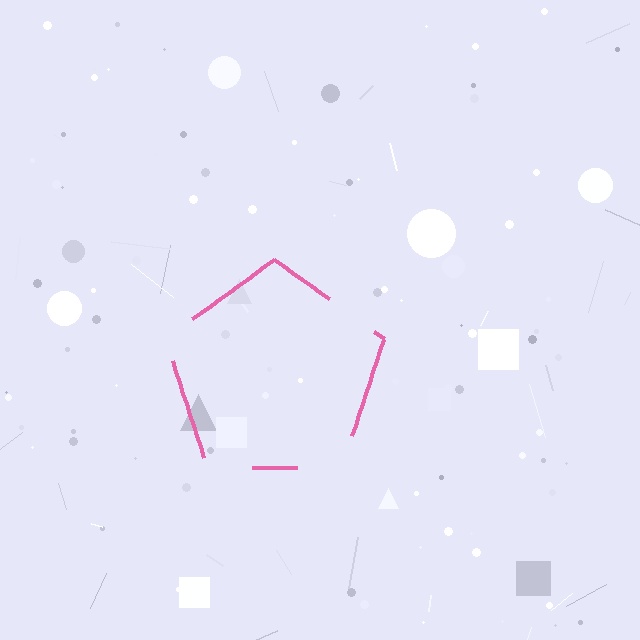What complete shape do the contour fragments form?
The contour fragments form a pentagon.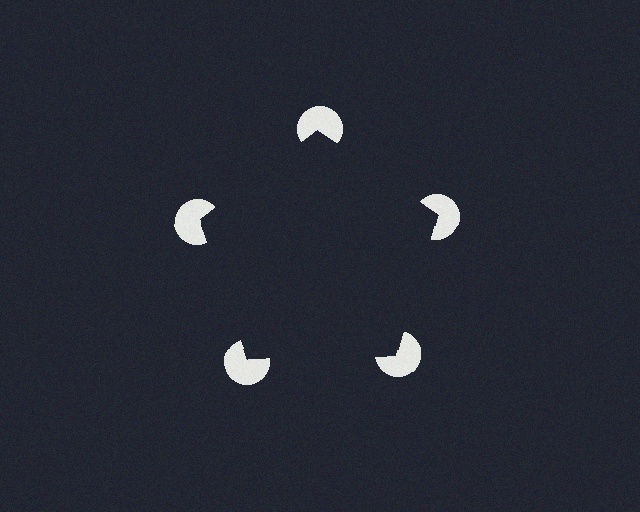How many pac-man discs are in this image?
There are 5 — one at each vertex of the illusory pentagon.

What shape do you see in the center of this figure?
An illusory pentagon — its edges are inferred from the aligned wedge cuts in the pac-man discs, not physically drawn.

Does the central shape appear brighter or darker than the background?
It typically appears slightly darker than the background, even though no actual brightness change is drawn.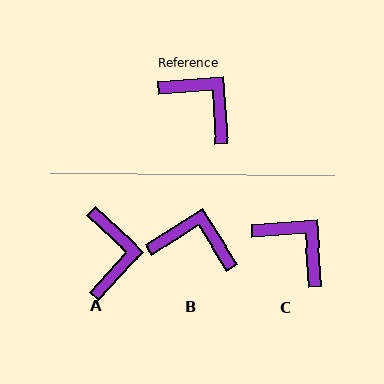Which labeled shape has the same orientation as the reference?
C.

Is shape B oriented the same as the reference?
No, it is off by about 29 degrees.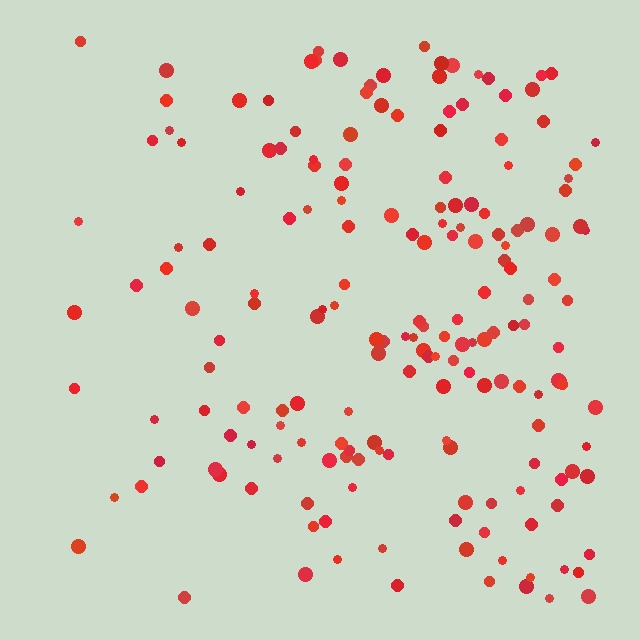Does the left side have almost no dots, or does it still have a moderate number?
Still a moderate number, just noticeably fewer than the right.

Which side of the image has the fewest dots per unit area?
The left.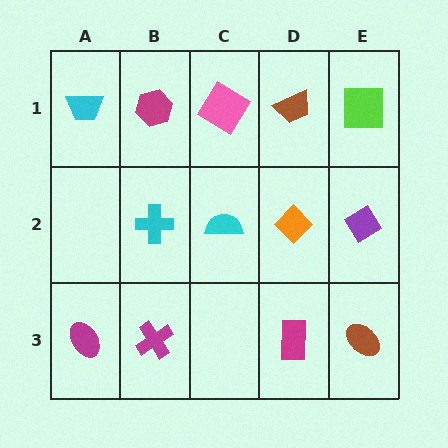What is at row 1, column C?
A pink diamond.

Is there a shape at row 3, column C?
No, that cell is empty.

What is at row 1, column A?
A cyan trapezoid.